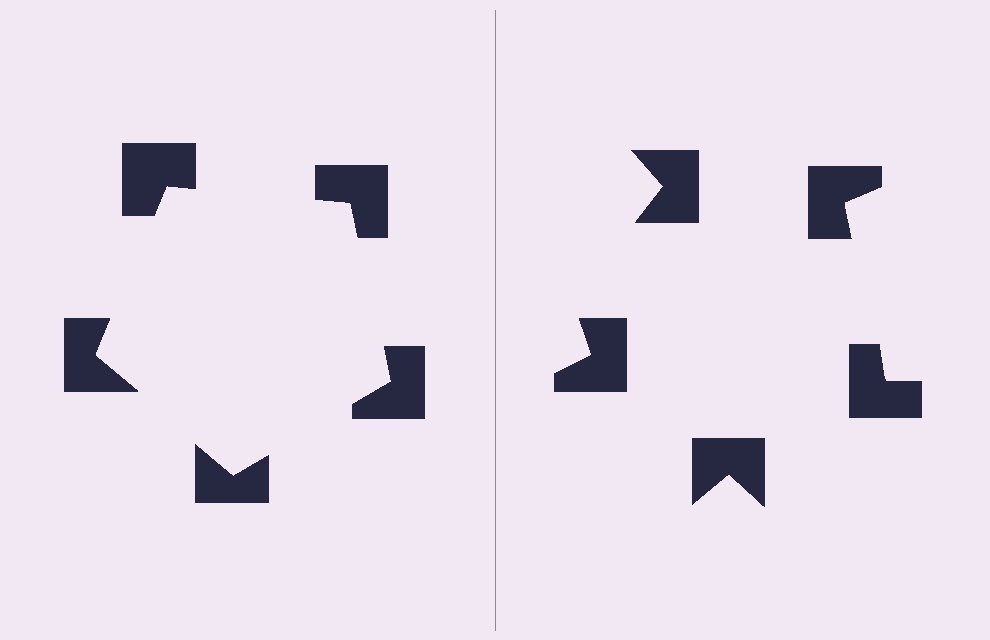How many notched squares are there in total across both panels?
10 — 5 on each side.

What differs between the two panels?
The notched squares are positioned identically on both sides; only the wedge orientations differ. On the left they align to a pentagon; on the right they are misaligned.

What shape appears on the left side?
An illusory pentagon.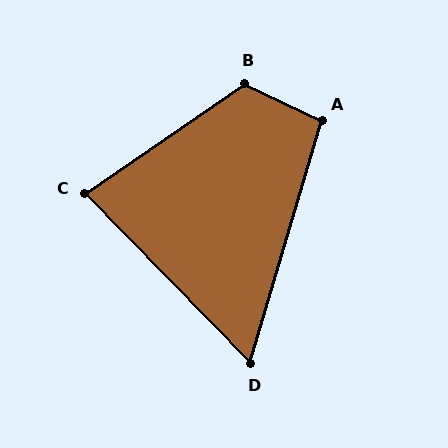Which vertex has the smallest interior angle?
D, at approximately 61 degrees.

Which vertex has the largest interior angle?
B, at approximately 119 degrees.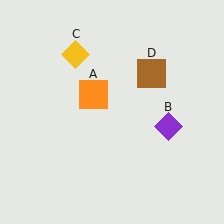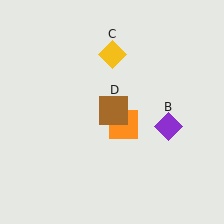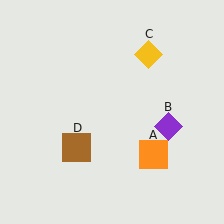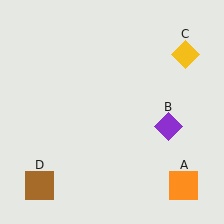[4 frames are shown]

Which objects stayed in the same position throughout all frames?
Purple diamond (object B) remained stationary.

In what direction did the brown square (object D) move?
The brown square (object D) moved down and to the left.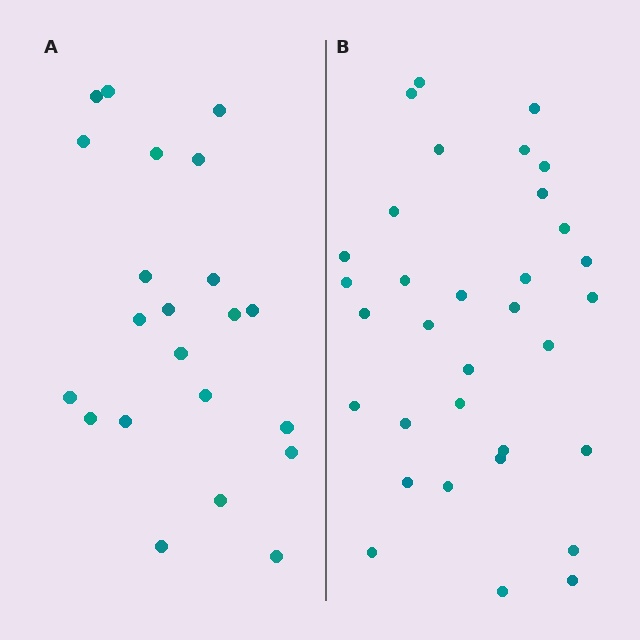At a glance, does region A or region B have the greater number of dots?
Region B (the right region) has more dots.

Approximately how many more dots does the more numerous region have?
Region B has roughly 12 or so more dots than region A.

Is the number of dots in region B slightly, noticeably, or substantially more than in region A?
Region B has substantially more. The ratio is roughly 1.5 to 1.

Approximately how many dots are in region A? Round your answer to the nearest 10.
About 20 dots. (The exact count is 22, which rounds to 20.)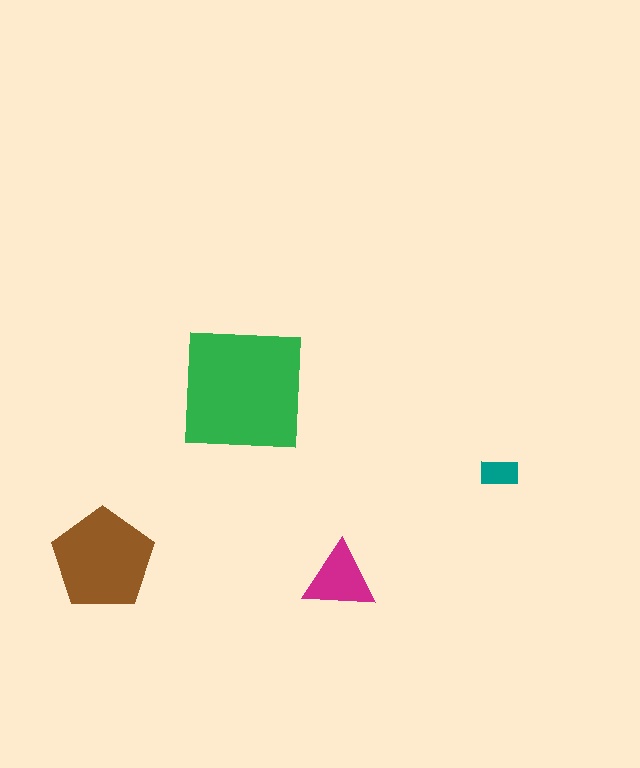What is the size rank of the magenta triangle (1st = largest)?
3rd.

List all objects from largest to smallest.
The green square, the brown pentagon, the magenta triangle, the teal rectangle.